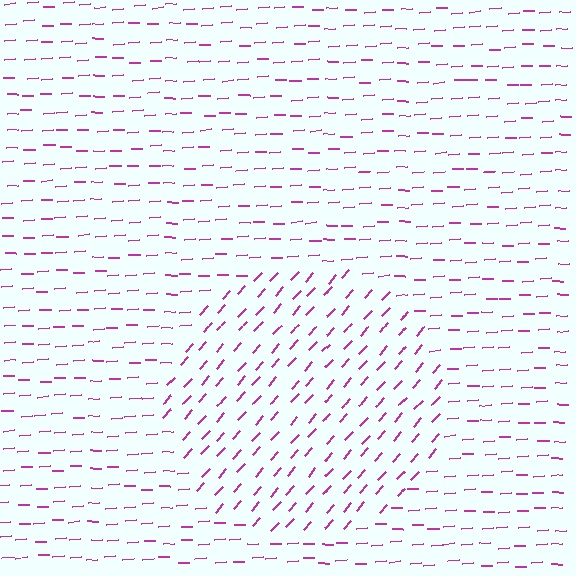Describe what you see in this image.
The image is filled with small magenta line segments. A circle region in the image has lines oriented differently from the surrounding lines, creating a visible texture boundary.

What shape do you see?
I see a circle.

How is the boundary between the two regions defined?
The boundary is defined purely by a change in line orientation (approximately 45 degrees difference). All lines are the same color and thickness.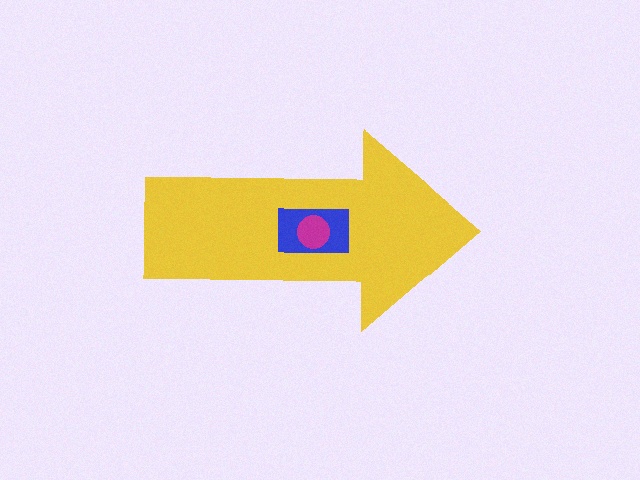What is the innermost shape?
The magenta circle.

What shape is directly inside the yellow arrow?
The blue rectangle.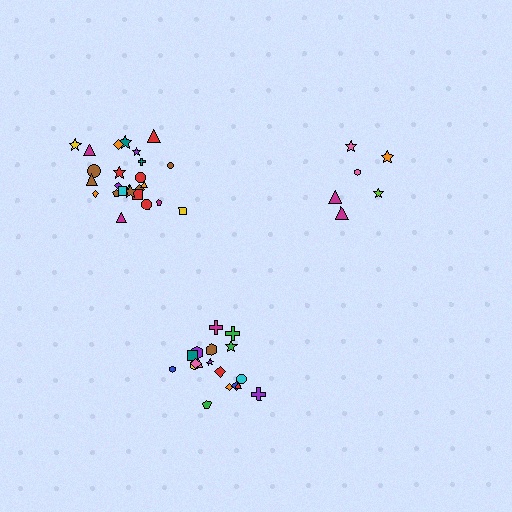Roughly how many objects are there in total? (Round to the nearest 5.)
Roughly 50 objects in total.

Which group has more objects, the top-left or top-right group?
The top-left group.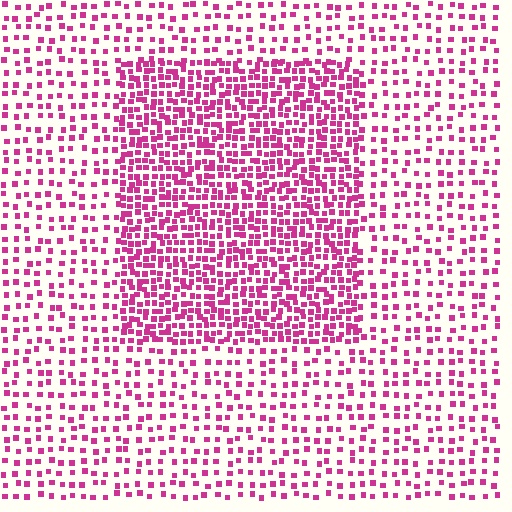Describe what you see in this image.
The image contains small magenta elements arranged at two different densities. A rectangle-shaped region is visible where the elements are more densely packed than the surrounding area.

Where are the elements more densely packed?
The elements are more densely packed inside the rectangle boundary.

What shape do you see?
I see a rectangle.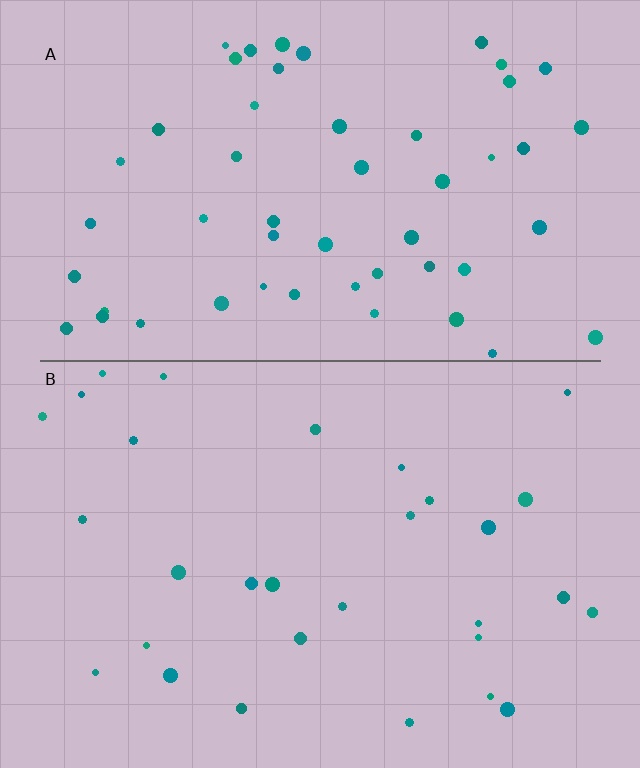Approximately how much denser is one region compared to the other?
Approximately 1.7× — region A over region B.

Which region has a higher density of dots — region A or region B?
A (the top).